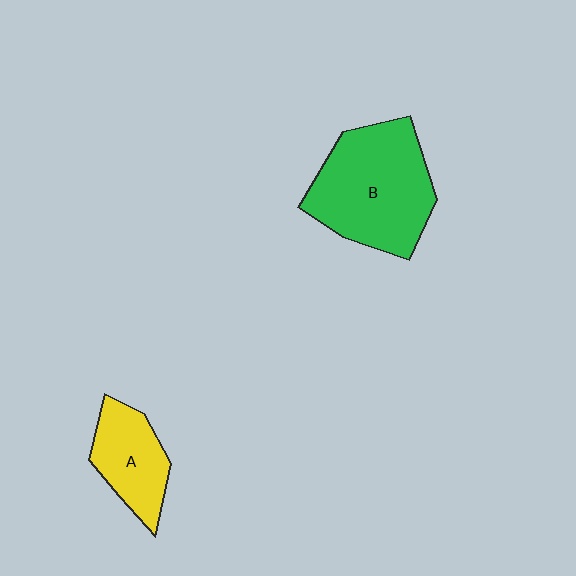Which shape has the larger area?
Shape B (green).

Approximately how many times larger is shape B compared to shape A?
Approximately 1.9 times.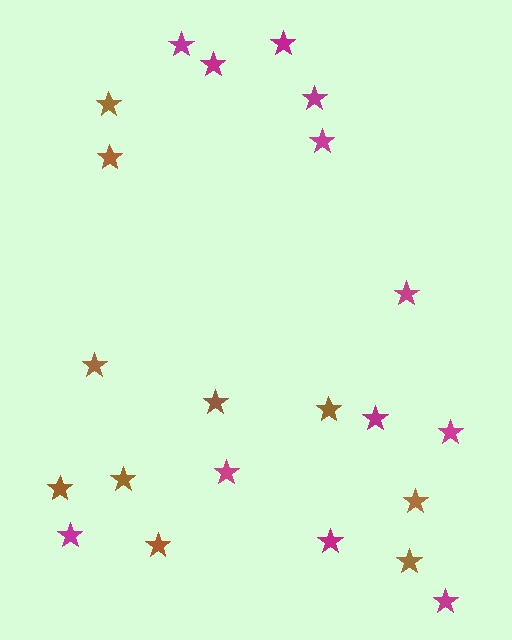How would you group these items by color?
There are 2 groups: one group of magenta stars (12) and one group of brown stars (10).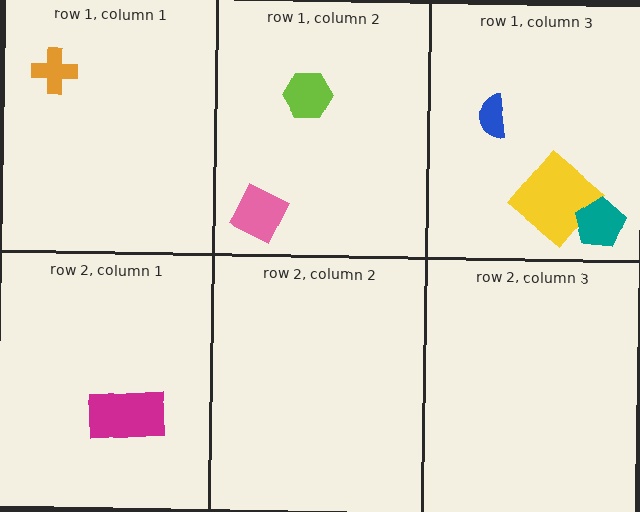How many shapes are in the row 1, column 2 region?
2.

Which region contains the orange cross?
The row 1, column 1 region.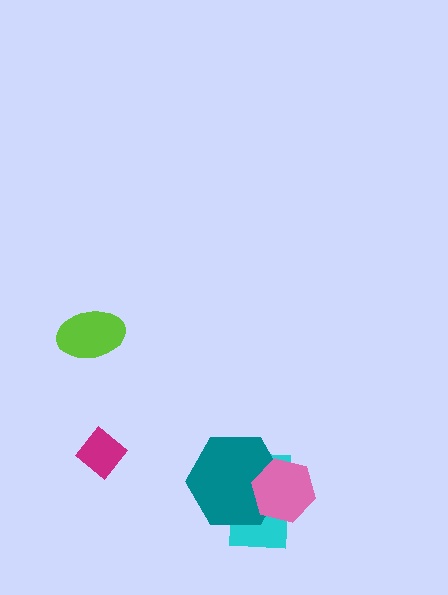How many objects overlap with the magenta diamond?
0 objects overlap with the magenta diamond.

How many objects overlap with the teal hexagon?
2 objects overlap with the teal hexagon.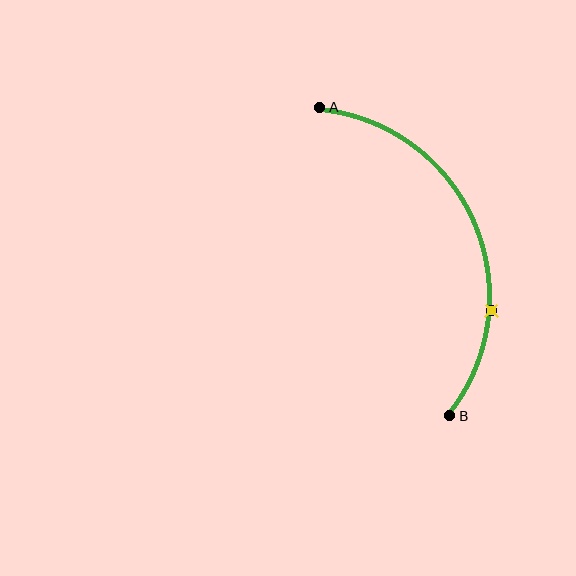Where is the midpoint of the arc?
The arc midpoint is the point on the curve farthest from the straight line joining A and B. It sits to the right of that line.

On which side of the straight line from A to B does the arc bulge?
The arc bulges to the right of the straight line connecting A and B.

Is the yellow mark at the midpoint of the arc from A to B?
No. The yellow mark lies on the arc but is closer to endpoint B. The arc midpoint would be at the point on the curve equidistant along the arc from both A and B.